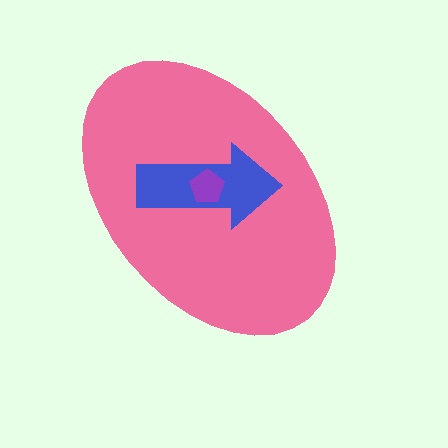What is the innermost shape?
The purple pentagon.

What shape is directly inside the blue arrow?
The purple pentagon.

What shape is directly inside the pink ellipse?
The blue arrow.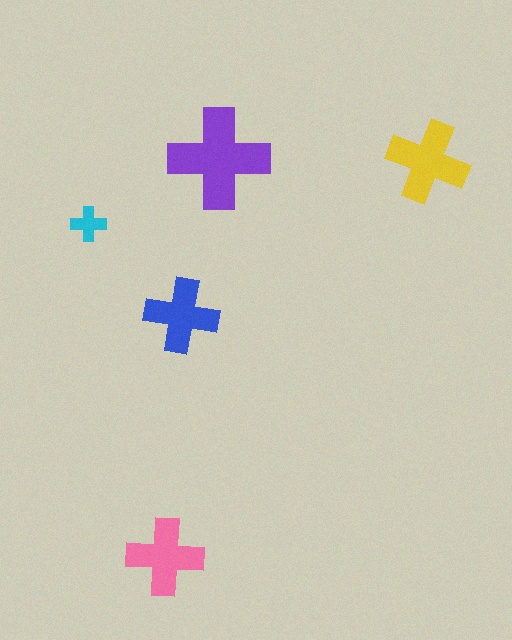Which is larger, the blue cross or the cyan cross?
The blue one.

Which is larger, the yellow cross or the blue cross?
The yellow one.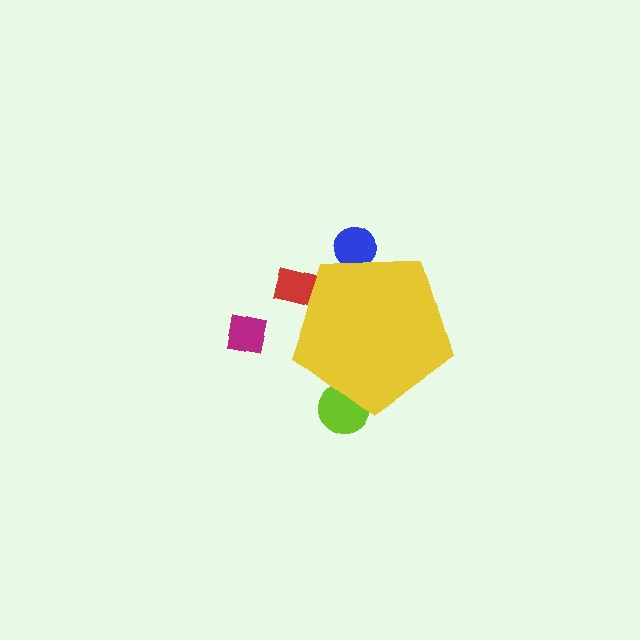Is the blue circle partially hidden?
Yes, the blue circle is partially hidden behind the yellow pentagon.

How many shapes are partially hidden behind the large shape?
3 shapes are partially hidden.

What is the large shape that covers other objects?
A yellow pentagon.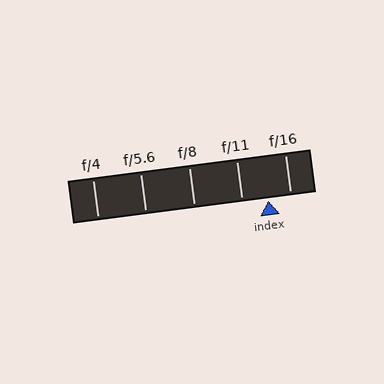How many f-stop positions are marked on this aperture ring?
There are 5 f-stop positions marked.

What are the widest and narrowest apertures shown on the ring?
The widest aperture shown is f/4 and the narrowest is f/16.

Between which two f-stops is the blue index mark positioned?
The index mark is between f/11 and f/16.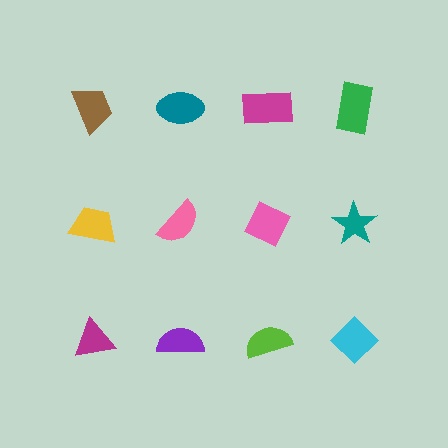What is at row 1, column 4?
A green rectangle.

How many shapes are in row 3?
4 shapes.